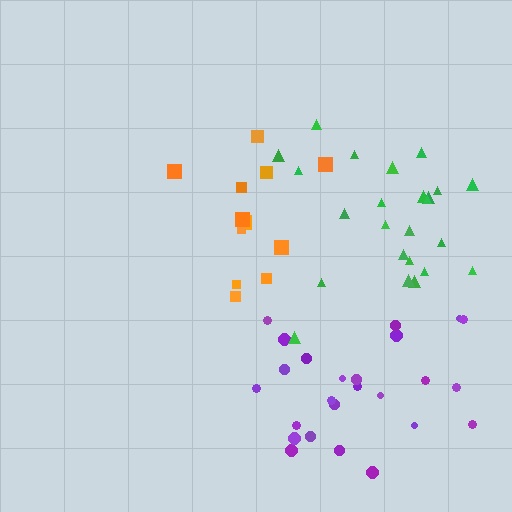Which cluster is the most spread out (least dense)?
Purple.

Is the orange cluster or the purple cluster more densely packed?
Orange.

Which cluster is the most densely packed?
Green.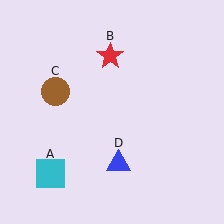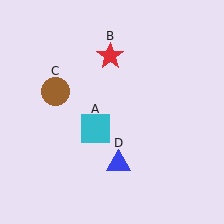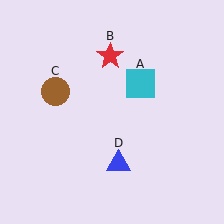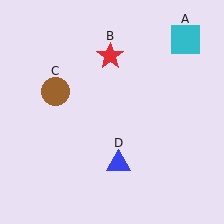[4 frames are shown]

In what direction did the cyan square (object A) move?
The cyan square (object A) moved up and to the right.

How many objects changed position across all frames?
1 object changed position: cyan square (object A).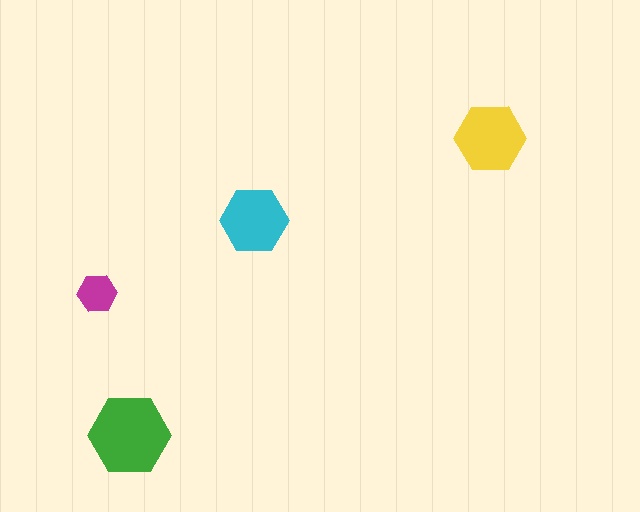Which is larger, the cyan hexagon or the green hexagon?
The green one.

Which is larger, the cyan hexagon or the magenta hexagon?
The cyan one.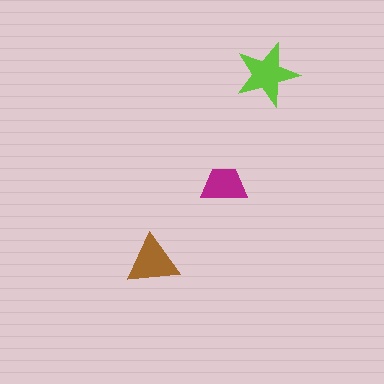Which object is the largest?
The lime star.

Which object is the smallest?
The magenta trapezoid.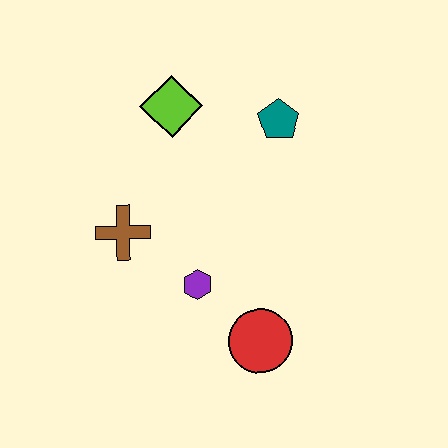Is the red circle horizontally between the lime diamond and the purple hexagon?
No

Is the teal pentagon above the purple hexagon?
Yes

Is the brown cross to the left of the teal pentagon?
Yes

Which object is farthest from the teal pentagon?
The red circle is farthest from the teal pentagon.